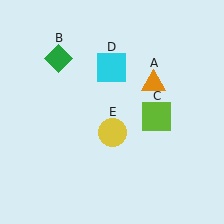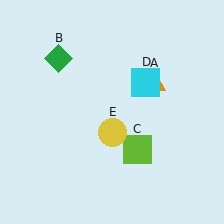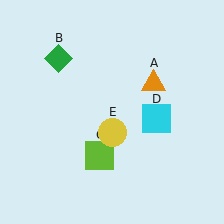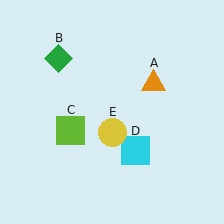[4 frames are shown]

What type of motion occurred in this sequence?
The lime square (object C), cyan square (object D) rotated clockwise around the center of the scene.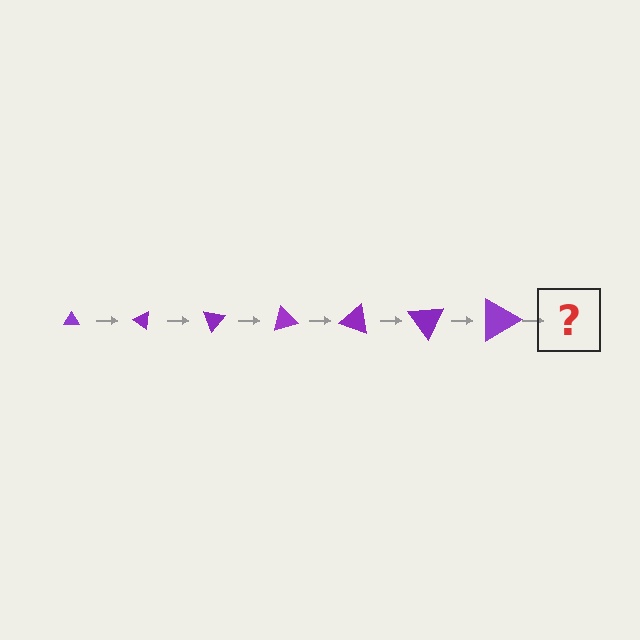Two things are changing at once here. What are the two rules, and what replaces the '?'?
The two rules are that the triangle grows larger each step and it rotates 35 degrees each step. The '?' should be a triangle, larger than the previous one and rotated 245 degrees from the start.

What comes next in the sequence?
The next element should be a triangle, larger than the previous one and rotated 245 degrees from the start.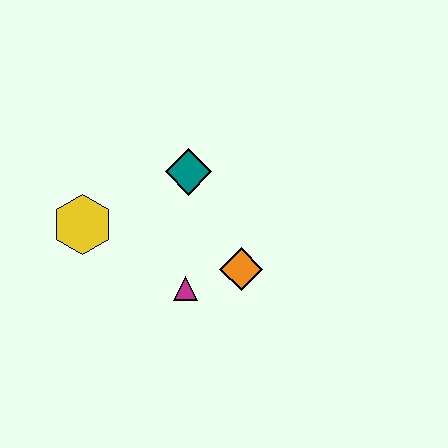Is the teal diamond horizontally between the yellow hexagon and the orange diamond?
Yes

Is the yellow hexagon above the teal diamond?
No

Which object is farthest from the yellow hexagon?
The orange diamond is farthest from the yellow hexagon.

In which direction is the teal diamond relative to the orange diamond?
The teal diamond is above the orange diamond.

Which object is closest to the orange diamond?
The magenta triangle is closest to the orange diamond.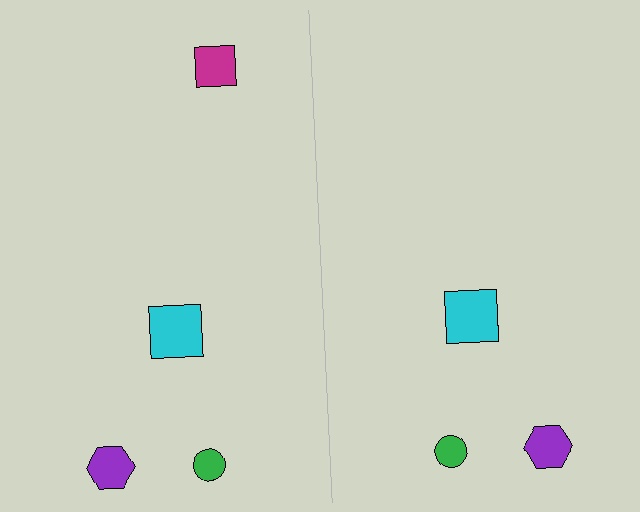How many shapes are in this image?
There are 7 shapes in this image.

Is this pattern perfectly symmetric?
No, the pattern is not perfectly symmetric. A magenta square is missing from the right side.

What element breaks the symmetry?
A magenta square is missing from the right side.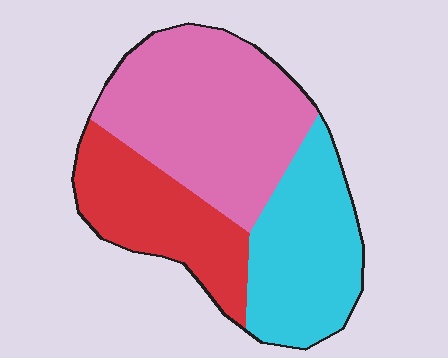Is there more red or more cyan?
Cyan.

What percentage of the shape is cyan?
Cyan takes up about one third (1/3) of the shape.